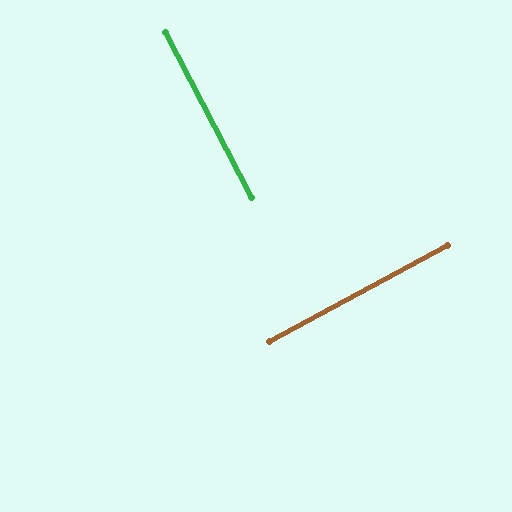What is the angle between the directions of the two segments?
Approximately 89 degrees.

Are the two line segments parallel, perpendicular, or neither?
Perpendicular — they meet at approximately 89°.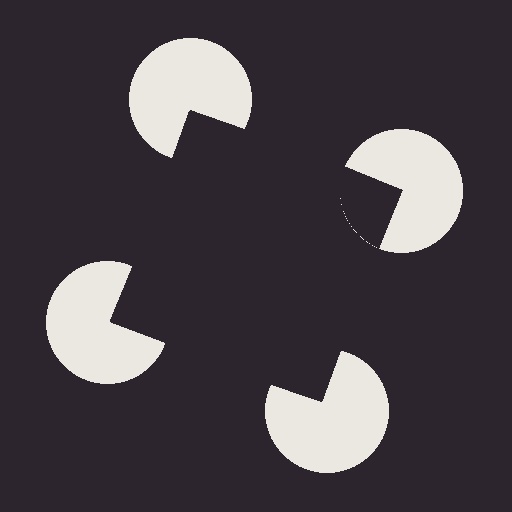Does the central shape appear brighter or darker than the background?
It typically appears slightly darker than the background, even though no actual brightness change is drawn.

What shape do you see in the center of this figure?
An illusory square — its edges are inferred from the aligned wedge cuts in the pac-man discs, not physically drawn.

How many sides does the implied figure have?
4 sides.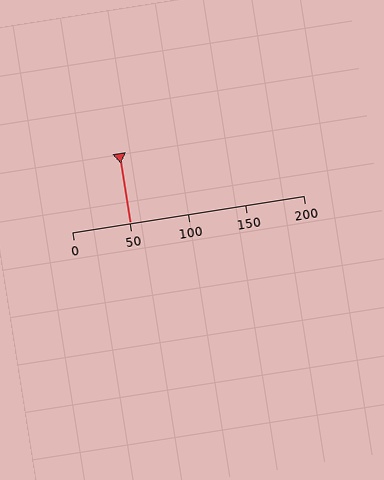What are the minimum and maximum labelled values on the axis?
The axis runs from 0 to 200.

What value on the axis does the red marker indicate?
The marker indicates approximately 50.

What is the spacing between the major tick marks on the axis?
The major ticks are spaced 50 apart.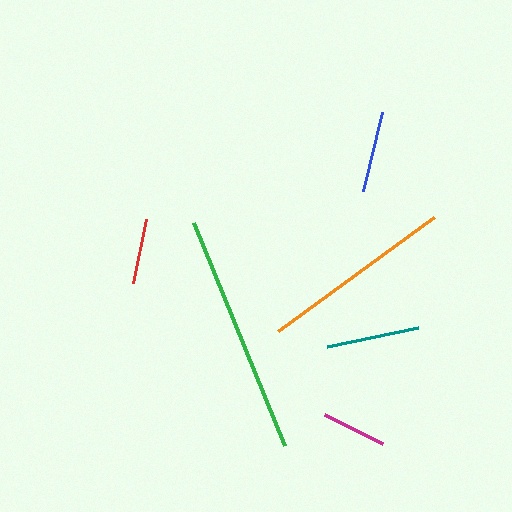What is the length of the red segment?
The red segment is approximately 66 pixels long.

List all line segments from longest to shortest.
From longest to shortest: green, orange, teal, blue, red, magenta.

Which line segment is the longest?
The green line is the longest at approximately 241 pixels.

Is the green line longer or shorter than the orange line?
The green line is longer than the orange line.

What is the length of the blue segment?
The blue segment is approximately 82 pixels long.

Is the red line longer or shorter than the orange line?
The orange line is longer than the red line.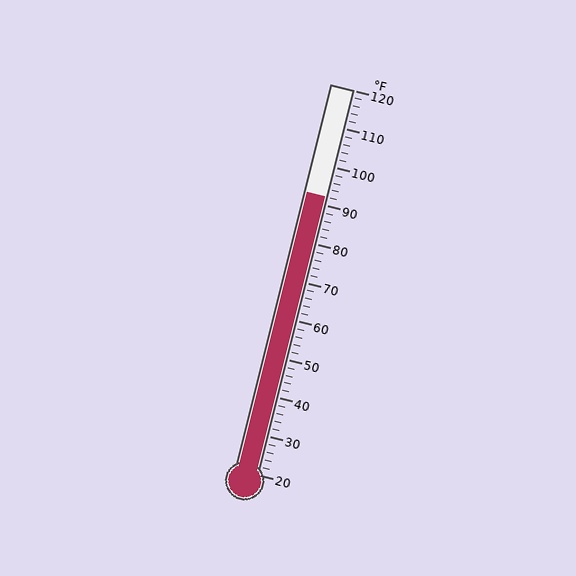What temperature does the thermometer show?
The thermometer shows approximately 92°F.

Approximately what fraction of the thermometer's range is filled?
The thermometer is filled to approximately 70% of its range.